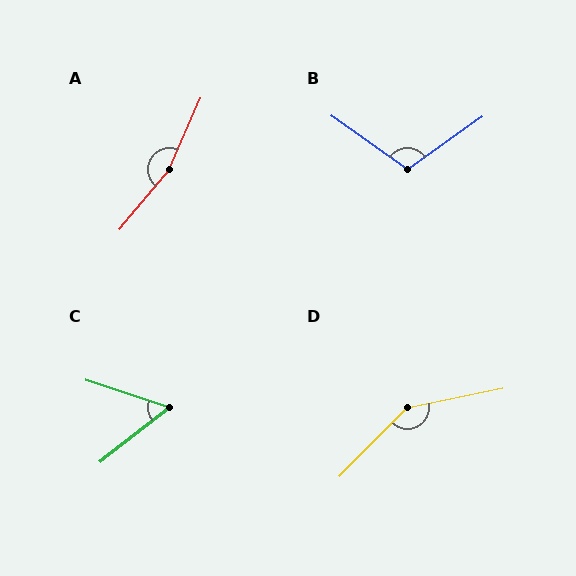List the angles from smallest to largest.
C (56°), B (110°), D (146°), A (164°).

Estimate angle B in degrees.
Approximately 110 degrees.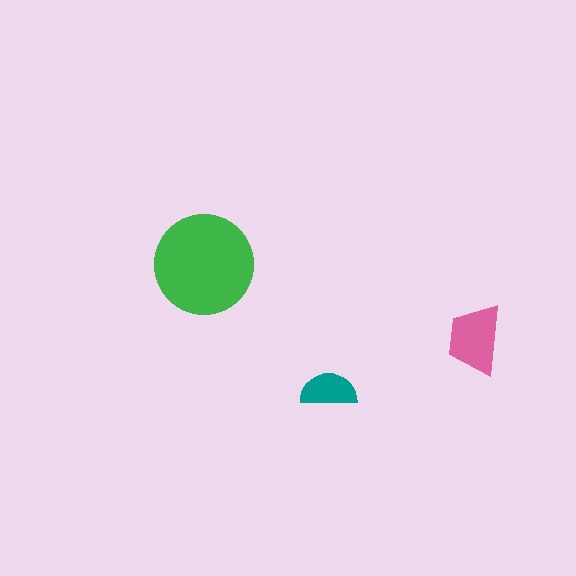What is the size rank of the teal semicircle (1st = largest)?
3rd.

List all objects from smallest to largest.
The teal semicircle, the pink trapezoid, the green circle.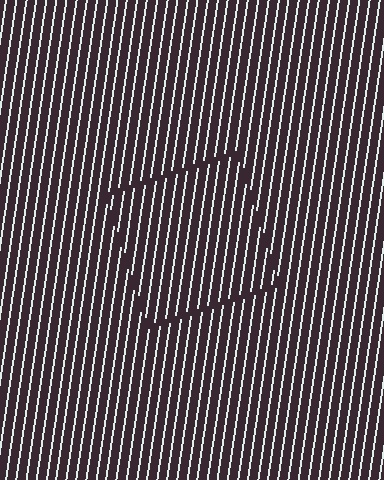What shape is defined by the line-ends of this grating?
An illusory square. The interior of the shape contains the same grating, shifted by half a period — the contour is defined by the phase discontinuity where line-ends from the inner and outer gratings abut.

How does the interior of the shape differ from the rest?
The interior of the shape contains the same grating, shifted by half a period — the contour is defined by the phase discontinuity where line-ends from the inner and outer gratings abut.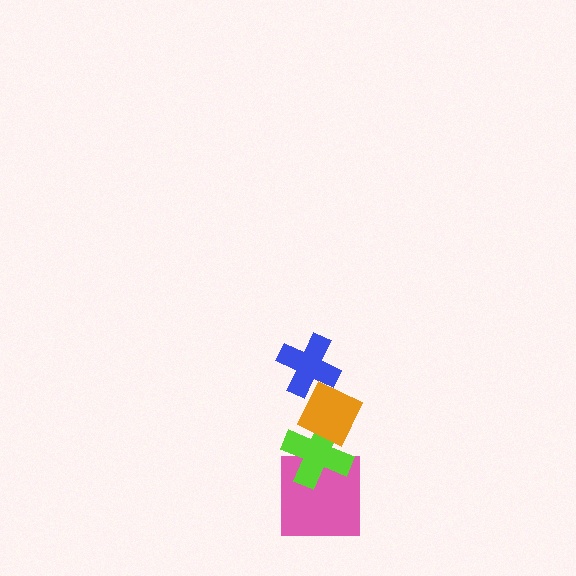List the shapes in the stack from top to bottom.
From top to bottom: the blue cross, the orange diamond, the lime cross, the pink square.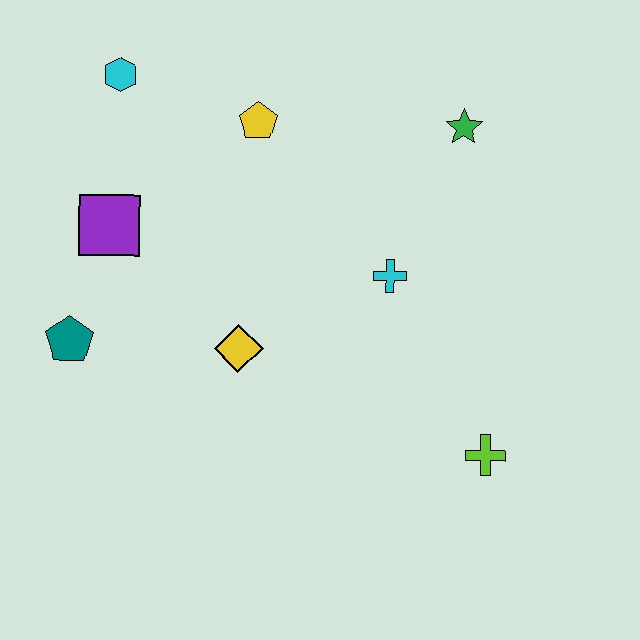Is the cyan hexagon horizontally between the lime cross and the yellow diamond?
No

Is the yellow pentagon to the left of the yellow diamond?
No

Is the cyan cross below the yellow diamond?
No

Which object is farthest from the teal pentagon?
The green star is farthest from the teal pentagon.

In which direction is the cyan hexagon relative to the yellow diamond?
The cyan hexagon is above the yellow diamond.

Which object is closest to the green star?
The cyan cross is closest to the green star.